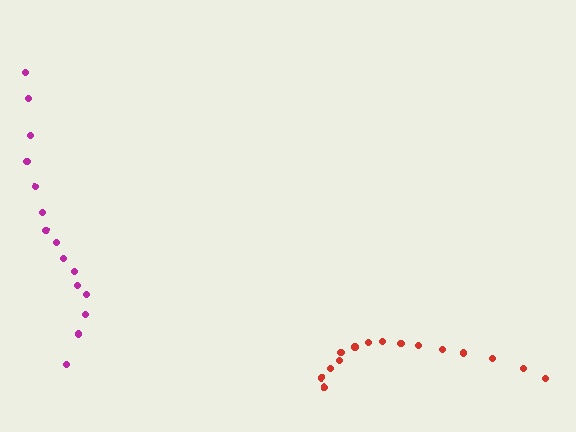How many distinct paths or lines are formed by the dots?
There are 2 distinct paths.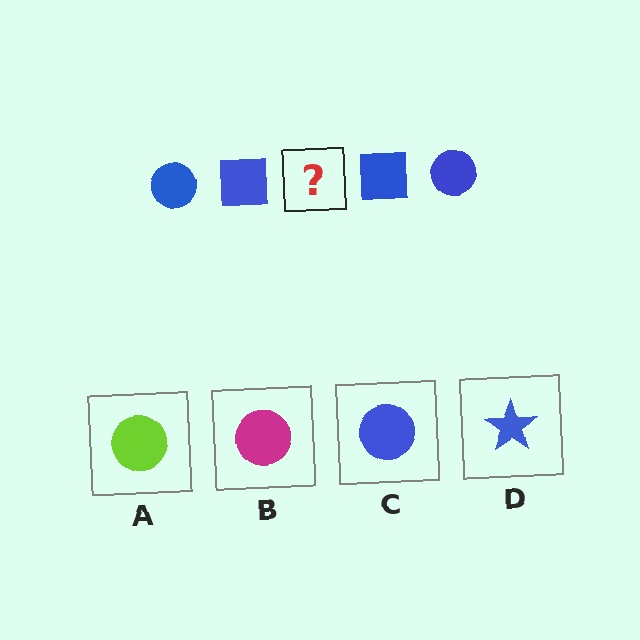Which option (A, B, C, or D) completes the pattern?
C.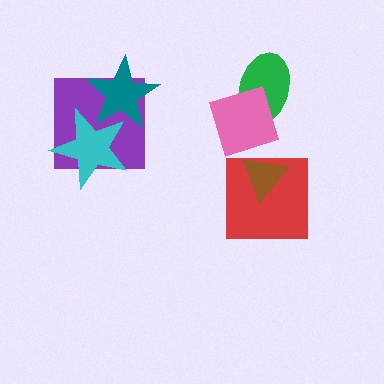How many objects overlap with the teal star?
2 objects overlap with the teal star.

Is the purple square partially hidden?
Yes, it is partially covered by another shape.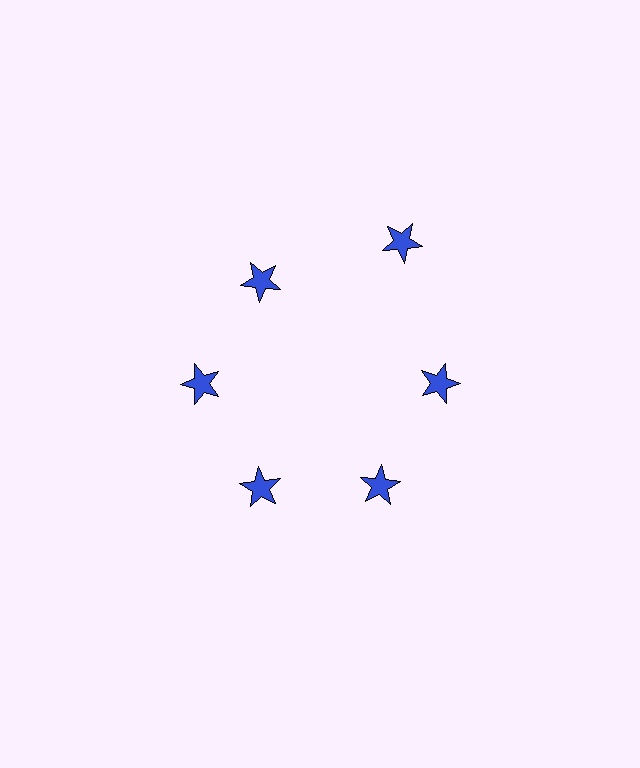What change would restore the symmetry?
The symmetry would be restored by moving it inward, back onto the ring so that all 6 stars sit at equal angles and equal distance from the center.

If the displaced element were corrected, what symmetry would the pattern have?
It would have 6-fold rotational symmetry — the pattern would map onto itself every 60 degrees.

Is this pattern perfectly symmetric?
No. The 6 blue stars are arranged in a ring, but one element near the 1 o'clock position is pushed outward from the center, breaking the 6-fold rotational symmetry.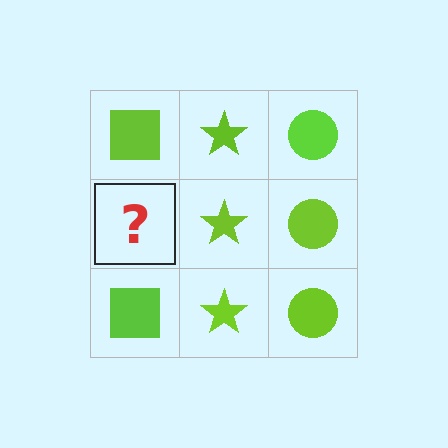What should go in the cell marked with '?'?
The missing cell should contain a lime square.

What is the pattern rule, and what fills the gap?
The rule is that each column has a consistent shape. The gap should be filled with a lime square.